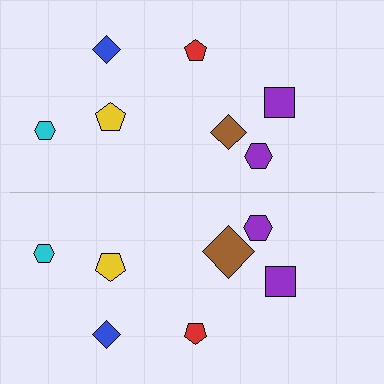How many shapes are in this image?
There are 14 shapes in this image.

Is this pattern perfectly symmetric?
No, the pattern is not perfectly symmetric. The brown diamond on the bottom side has a different size than its mirror counterpart.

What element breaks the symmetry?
The brown diamond on the bottom side has a different size than its mirror counterpart.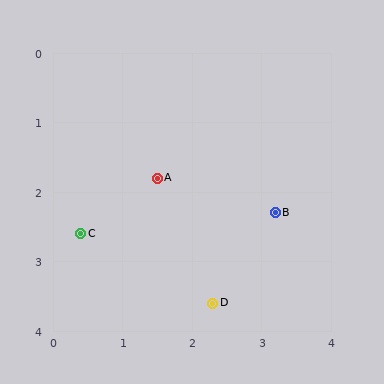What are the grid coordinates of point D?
Point D is at approximately (2.3, 3.6).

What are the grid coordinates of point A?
Point A is at approximately (1.5, 1.8).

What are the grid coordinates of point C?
Point C is at approximately (0.4, 2.6).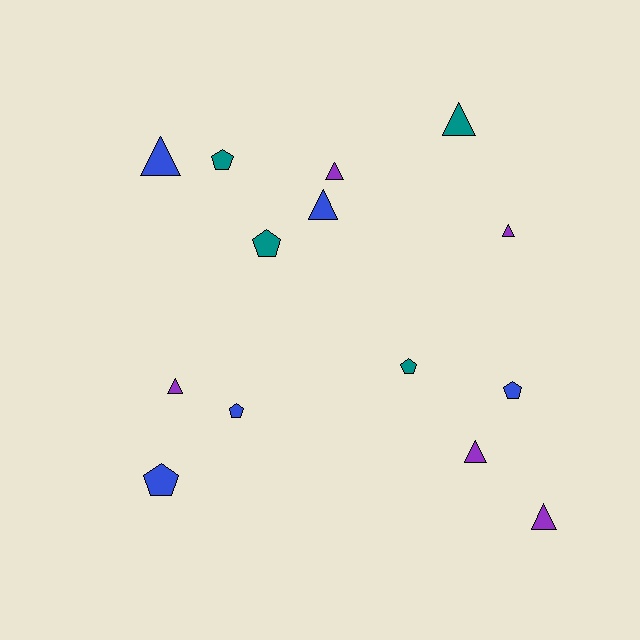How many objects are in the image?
There are 14 objects.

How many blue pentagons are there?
There are 3 blue pentagons.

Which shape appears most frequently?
Triangle, with 8 objects.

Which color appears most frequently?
Blue, with 5 objects.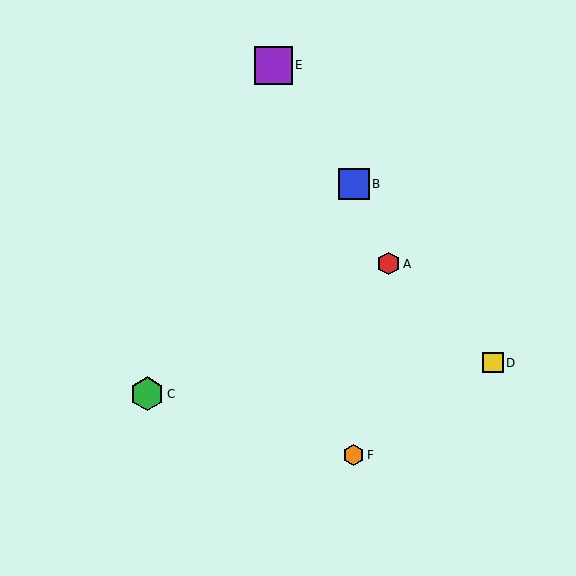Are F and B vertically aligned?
Yes, both are at x≈354.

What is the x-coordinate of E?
Object E is at x≈273.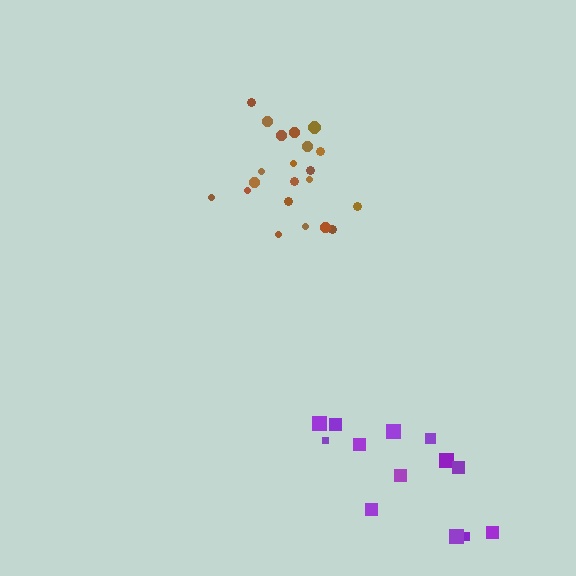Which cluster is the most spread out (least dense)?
Purple.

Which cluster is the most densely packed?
Brown.